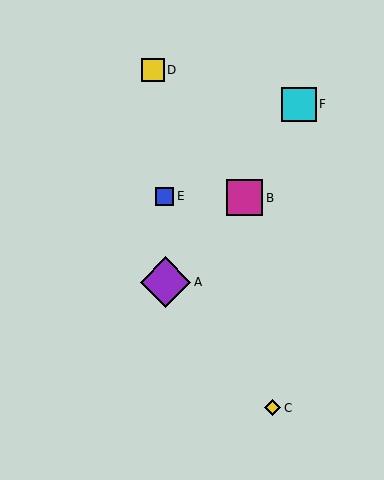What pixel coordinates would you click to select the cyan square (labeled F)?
Click at (299, 104) to select the cyan square F.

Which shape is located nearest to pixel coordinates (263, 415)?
The yellow diamond (labeled C) at (273, 408) is nearest to that location.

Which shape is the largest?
The purple diamond (labeled A) is the largest.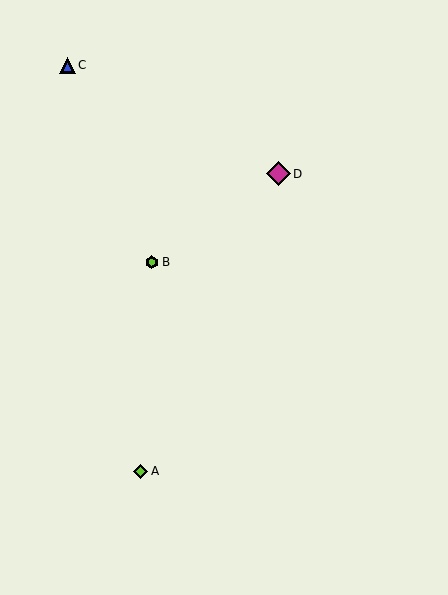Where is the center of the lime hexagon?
The center of the lime hexagon is at (152, 262).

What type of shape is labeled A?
Shape A is a lime diamond.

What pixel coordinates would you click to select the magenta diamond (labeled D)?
Click at (278, 174) to select the magenta diamond D.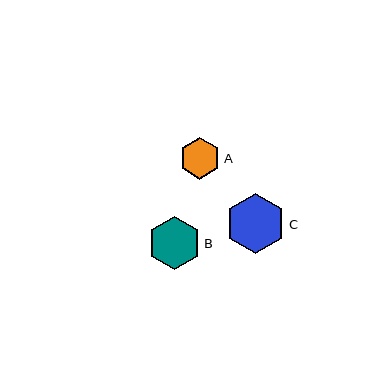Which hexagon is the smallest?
Hexagon A is the smallest with a size of approximately 42 pixels.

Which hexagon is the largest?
Hexagon C is the largest with a size of approximately 60 pixels.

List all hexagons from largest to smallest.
From largest to smallest: C, B, A.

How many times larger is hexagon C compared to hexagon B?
Hexagon C is approximately 1.1 times the size of hexagon B.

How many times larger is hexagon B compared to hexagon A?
Hexagon B is approximately 1.3 times the size of hexagon A.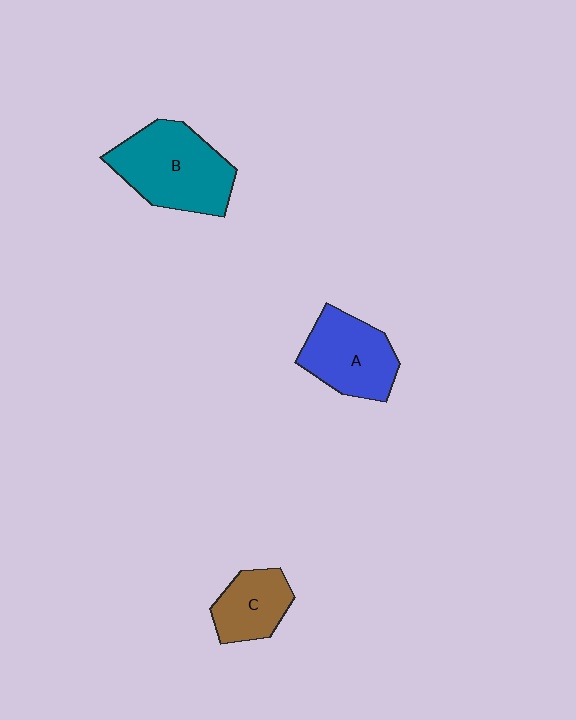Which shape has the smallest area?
Shape C (brown).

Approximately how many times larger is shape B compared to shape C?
Approximately 1.8 times.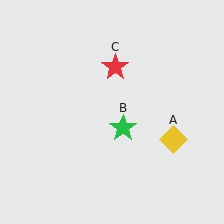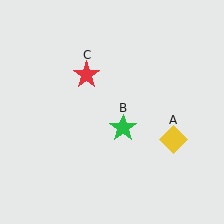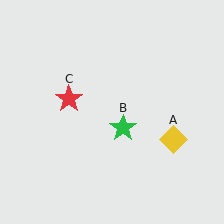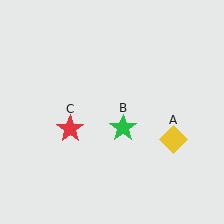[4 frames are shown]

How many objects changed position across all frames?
1 object changed position: red star (object C).